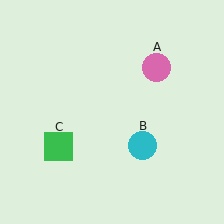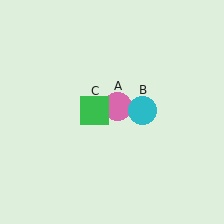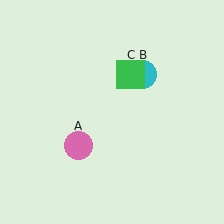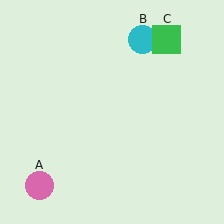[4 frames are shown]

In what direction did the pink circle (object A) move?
The pink circle (object A) moved down and to the left.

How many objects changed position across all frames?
3 objects changed position: pink circle (object A), cyan circle (object B), green square (object C).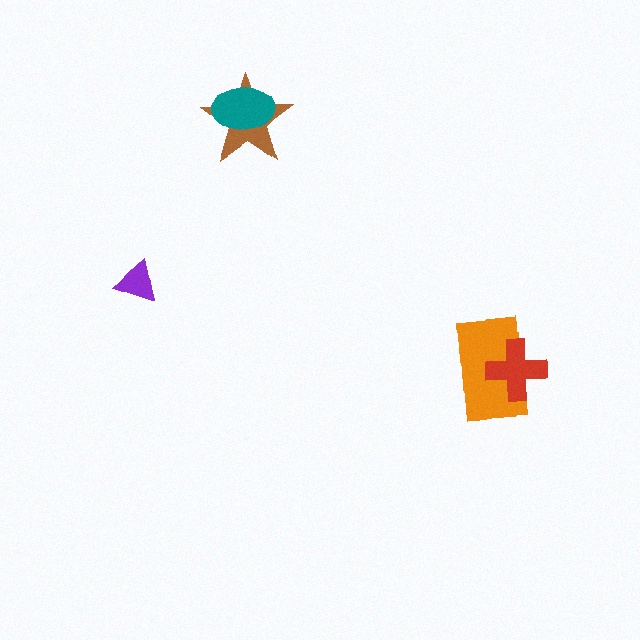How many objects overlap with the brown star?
1 object overlaps with the brown star.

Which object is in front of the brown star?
The teal ellipse is in front of the brown star.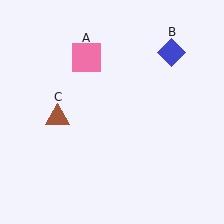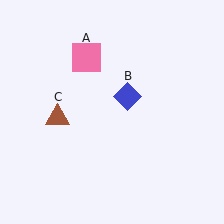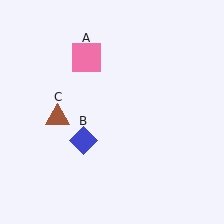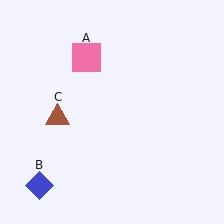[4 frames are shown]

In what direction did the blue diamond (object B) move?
The blue diamond (object B) moved down and to the left.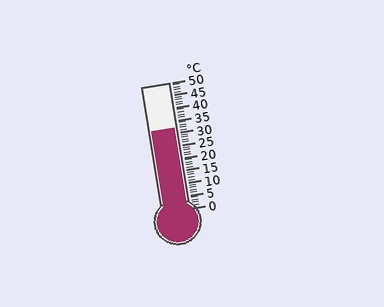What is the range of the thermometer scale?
The thermometer scale ranges from 0°C to 50°C.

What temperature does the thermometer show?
The thermometer shows approximately 32°C.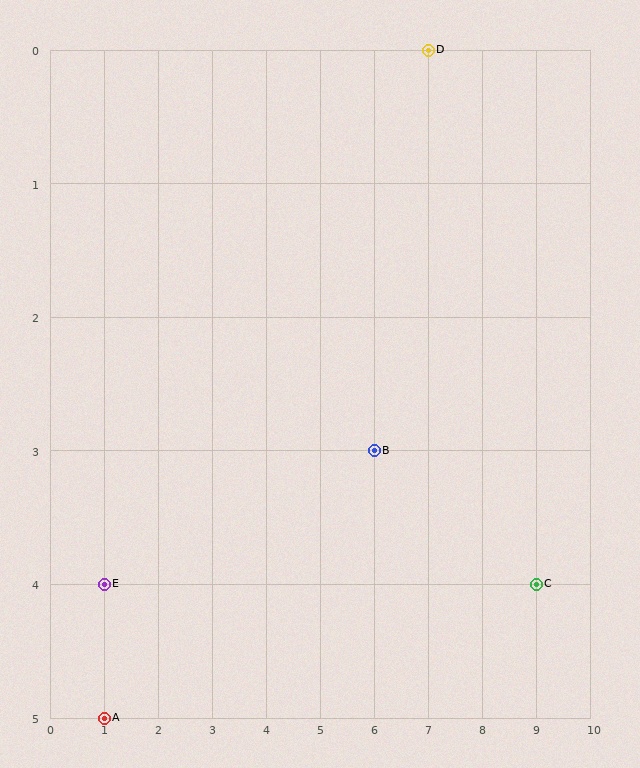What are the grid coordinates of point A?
Point A is at grid coordinates (1, 5).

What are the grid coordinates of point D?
Point D is at grid coordinates (7, 0).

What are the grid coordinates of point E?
Point E is at grid coordinates (1, 4).